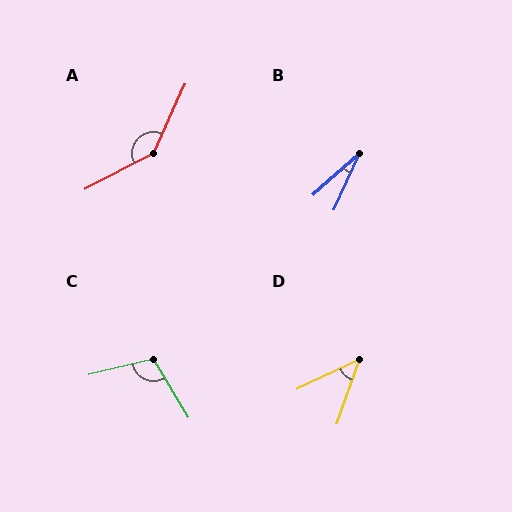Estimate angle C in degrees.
Approximately 107 degrees.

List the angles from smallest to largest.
B (24°), D (45°), C (107°), A (142°).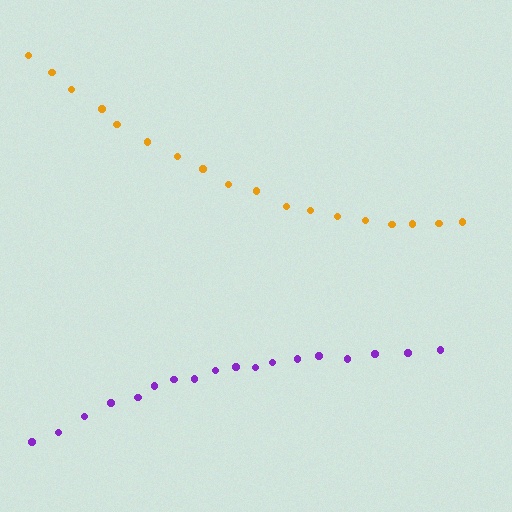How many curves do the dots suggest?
There are 2 distinct paths.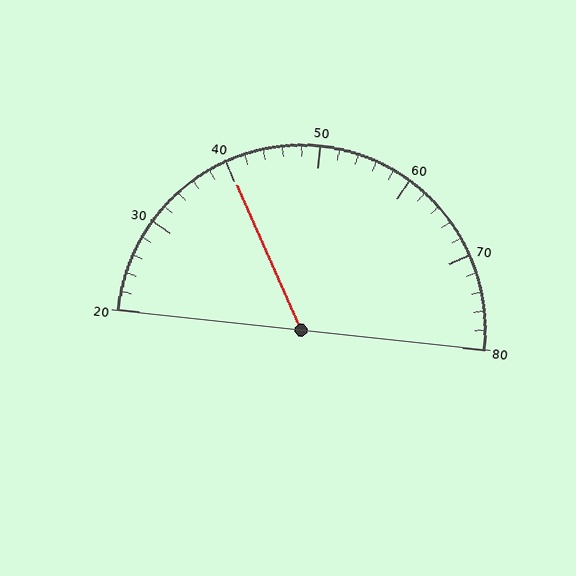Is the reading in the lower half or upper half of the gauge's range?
The reading is in the lower half of the range (20 to 80).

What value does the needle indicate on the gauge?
The needle indicates approximately 40.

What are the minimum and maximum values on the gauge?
The gauge ranges from 20 to 80.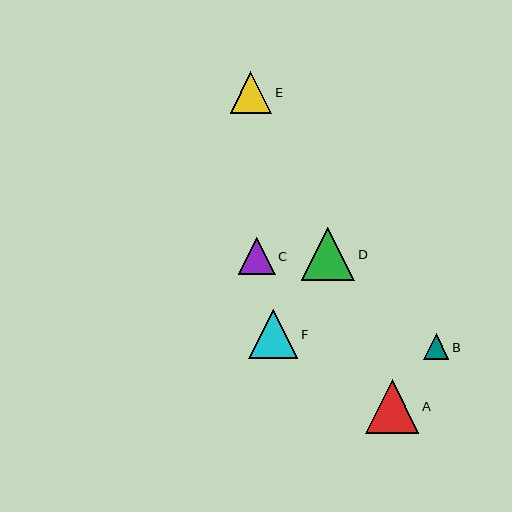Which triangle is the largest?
Triangle A is the largest with a size of approximately 54 pixels.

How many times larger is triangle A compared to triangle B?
Triangle A is approximately 2.1 times the size of triangle B.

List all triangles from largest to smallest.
From largest to smallest: A, D, F, E, C, B.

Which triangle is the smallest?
Triangle B is the smallest with a size of approximately 26 pixels.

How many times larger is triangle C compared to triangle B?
Triangle C is approximately 1.4 times the size of triangle B.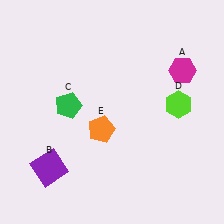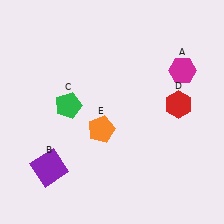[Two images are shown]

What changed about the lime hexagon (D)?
In Image 1, D is lime. In Image 2, it changed to red.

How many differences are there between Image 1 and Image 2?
There is 1 difference between the two images.